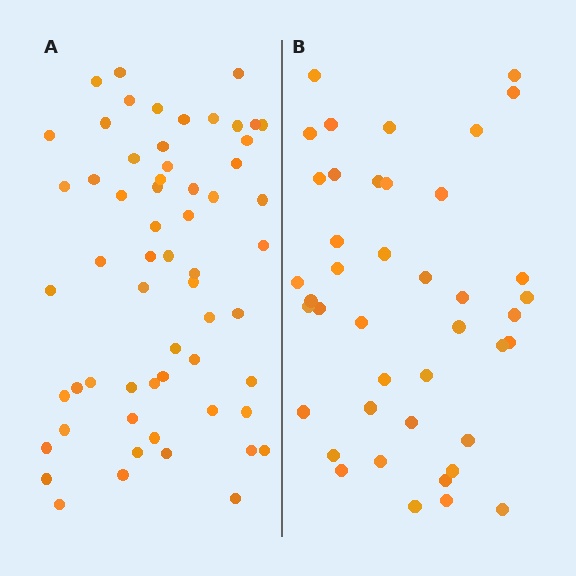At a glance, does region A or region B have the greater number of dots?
Region A (the left region) has more dots.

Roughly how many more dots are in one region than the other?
Region A has approximately 20 more dots than region B.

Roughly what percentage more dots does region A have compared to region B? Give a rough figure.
About 45% more.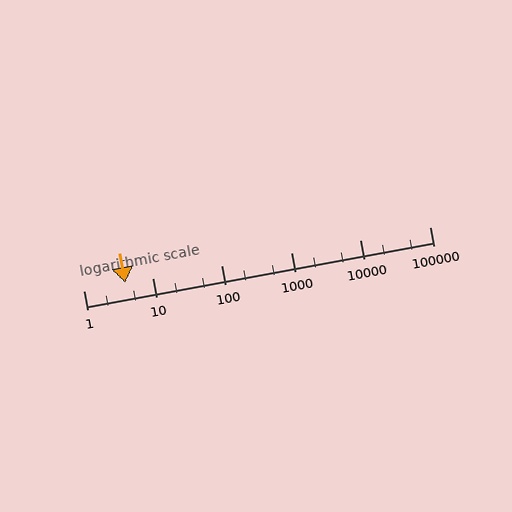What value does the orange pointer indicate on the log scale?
The pointer indicates approximately 4.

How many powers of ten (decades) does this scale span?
The scale spans 5 decades, from 1 to 100000.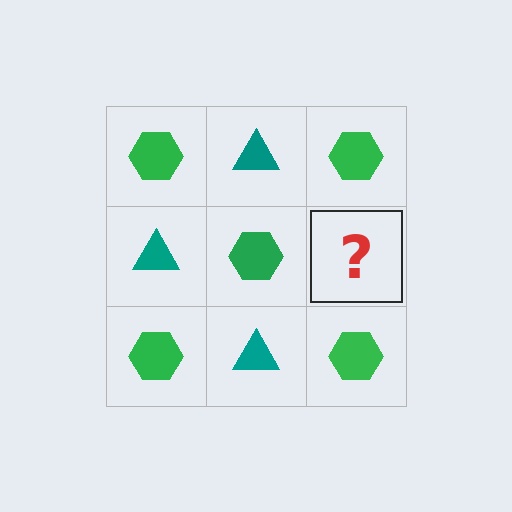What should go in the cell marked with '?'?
The missing cell should contain a teal triangle.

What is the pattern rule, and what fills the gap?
The rule is that it alternates green hexagon and teal triangle in a checkerboard pattern. The gap should be filled with a teal triangle.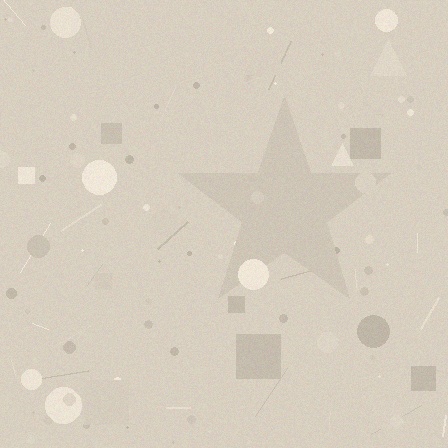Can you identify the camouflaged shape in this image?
The camouflaged shape is a star.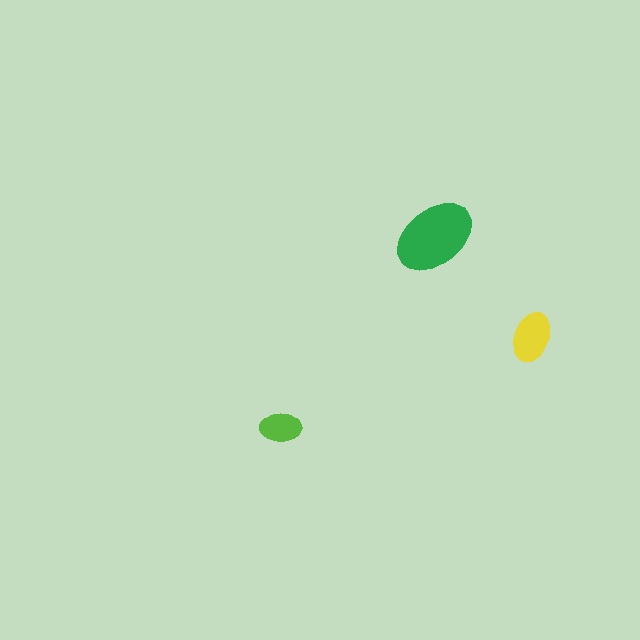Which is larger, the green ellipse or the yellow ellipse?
The green one.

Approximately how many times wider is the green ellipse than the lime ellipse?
About 2 times wider.